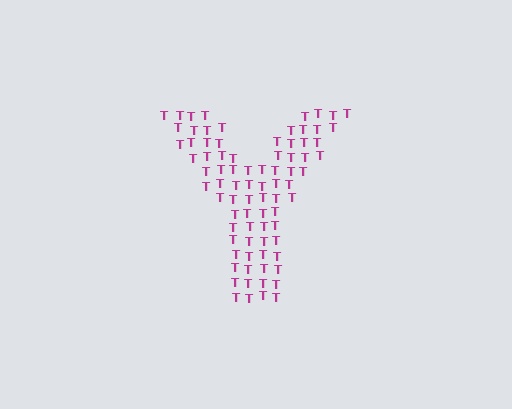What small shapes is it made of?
It is made of small letter T's.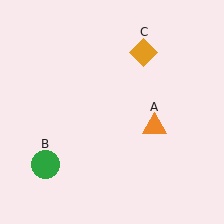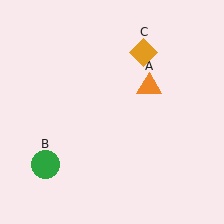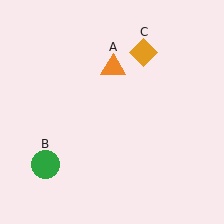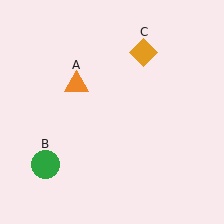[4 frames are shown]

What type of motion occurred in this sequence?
The orange triangle (object A) rotated counterclockwise around the center of the scene.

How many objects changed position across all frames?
1 object changed position: orange triangle (object A).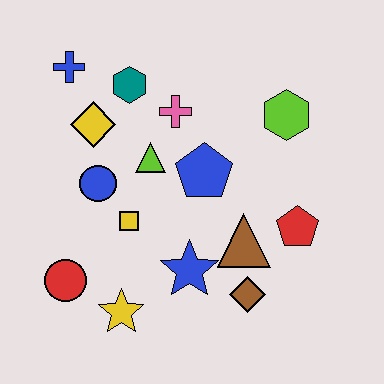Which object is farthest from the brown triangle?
The blue cross is farthest from the brown triangle.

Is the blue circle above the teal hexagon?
No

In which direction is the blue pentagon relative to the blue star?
The blue pentagon is above the blue star.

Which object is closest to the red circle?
The yellow star is closest to the red circle.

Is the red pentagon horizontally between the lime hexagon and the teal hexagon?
No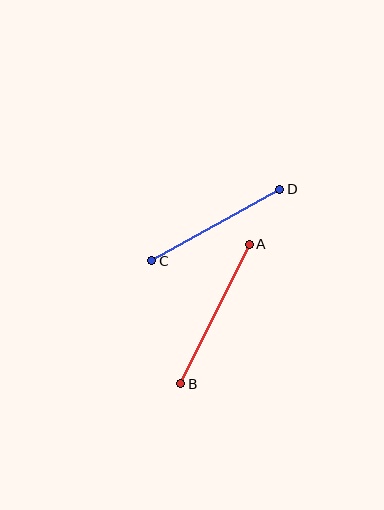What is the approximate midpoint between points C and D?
The midpoint is at approximately (216, 225) pixels.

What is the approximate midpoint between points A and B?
The midpoint is at approximately (215, 314) pixels.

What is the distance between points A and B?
The distance is approximately 155 pixels.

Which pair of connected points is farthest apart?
Points A and B are farthest apart.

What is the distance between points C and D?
The distance is approximately 147 pixels.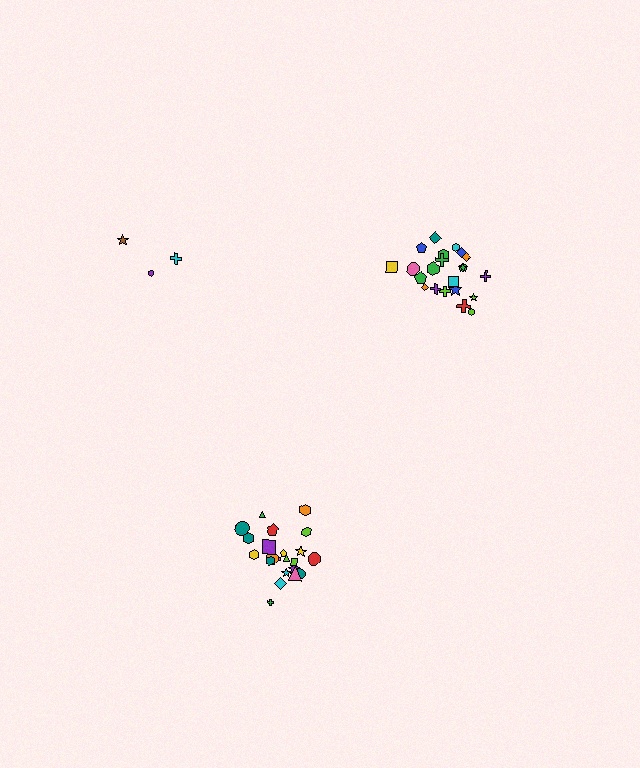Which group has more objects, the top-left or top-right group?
The top-right group.